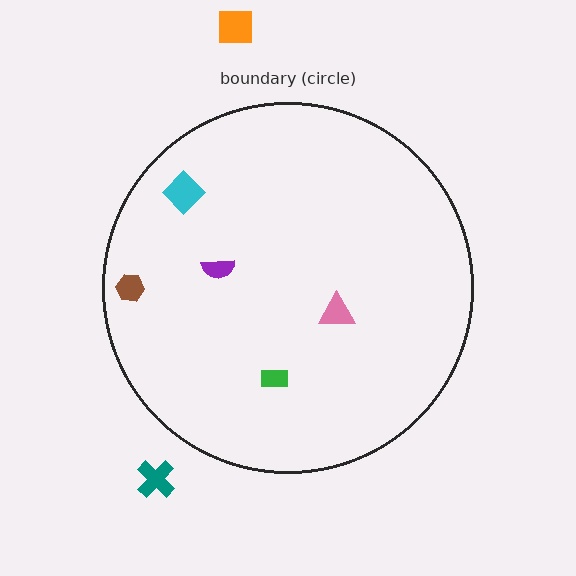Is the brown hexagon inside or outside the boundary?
Inside.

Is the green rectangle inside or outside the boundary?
Inside.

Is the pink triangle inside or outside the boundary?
Inside.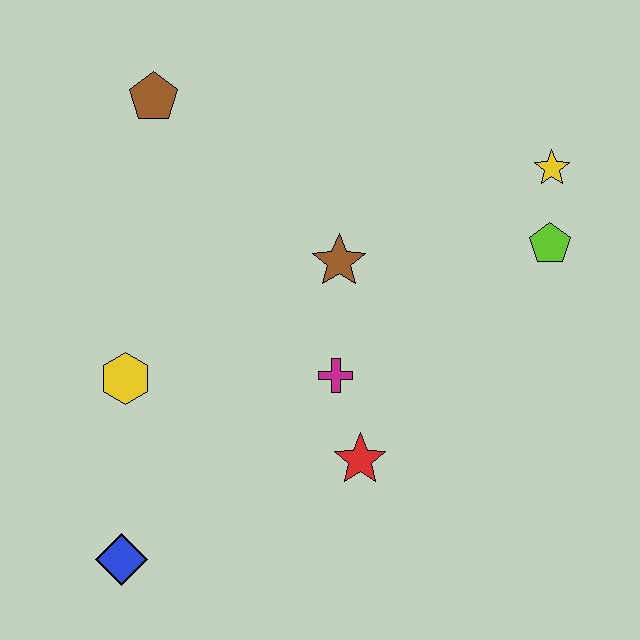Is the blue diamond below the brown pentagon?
Yes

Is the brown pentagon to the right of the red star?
No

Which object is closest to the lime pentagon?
The yellow star is closest to the lime pentagon.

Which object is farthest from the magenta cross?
The brown pentagon is farthest from the magenta cross.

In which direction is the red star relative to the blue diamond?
The red star is to the right of the blue diamond.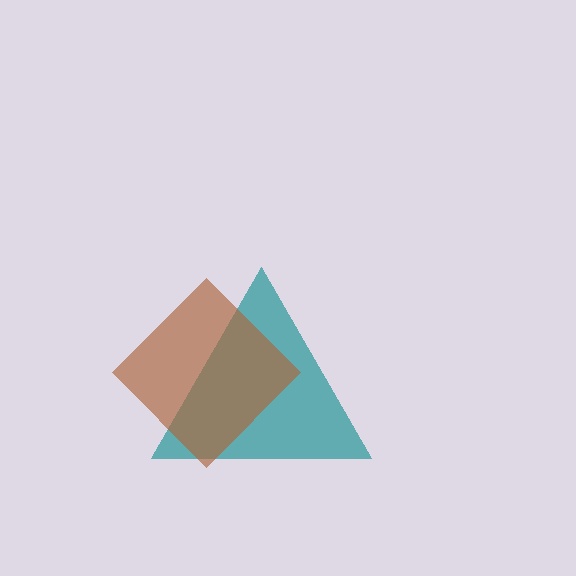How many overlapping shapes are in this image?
There are 2 overlapping shapes in the image.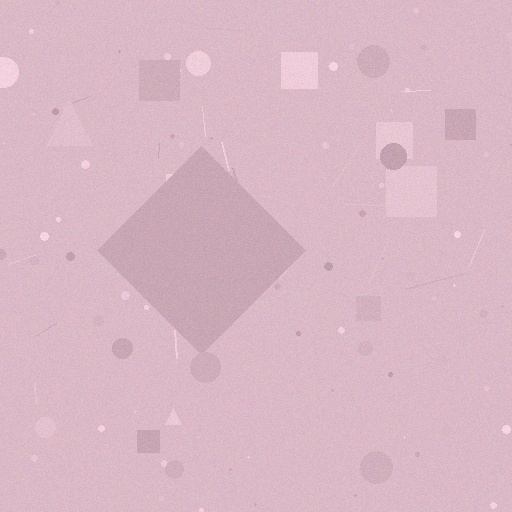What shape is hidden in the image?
A diamond is hidden in the image.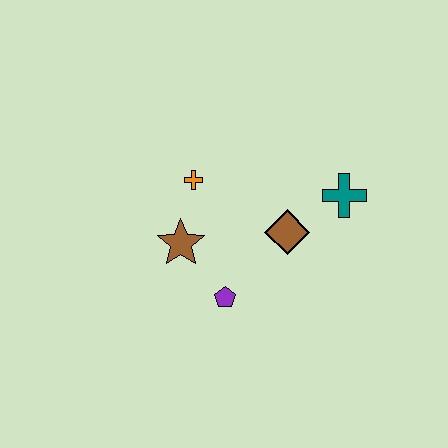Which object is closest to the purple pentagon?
The brown star is closest to the purple pentagon.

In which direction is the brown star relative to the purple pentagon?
The brown star is above the purple pentagon.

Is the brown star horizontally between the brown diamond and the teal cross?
No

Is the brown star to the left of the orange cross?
Yes